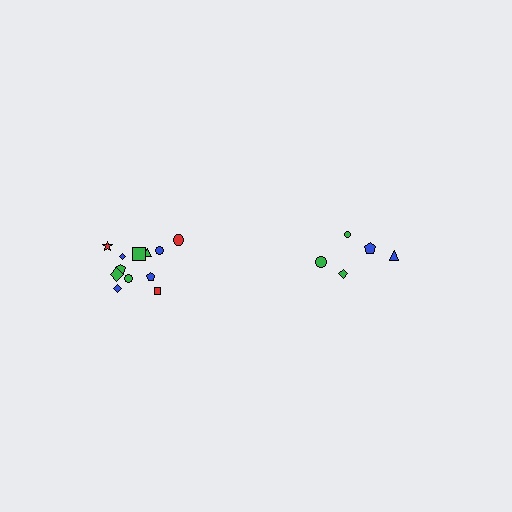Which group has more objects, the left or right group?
The left group.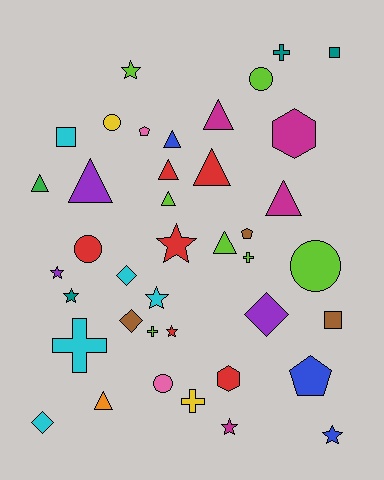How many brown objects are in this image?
There are 3 brown objects.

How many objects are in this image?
There are 40 objects.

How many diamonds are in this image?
There are 4 diamonds.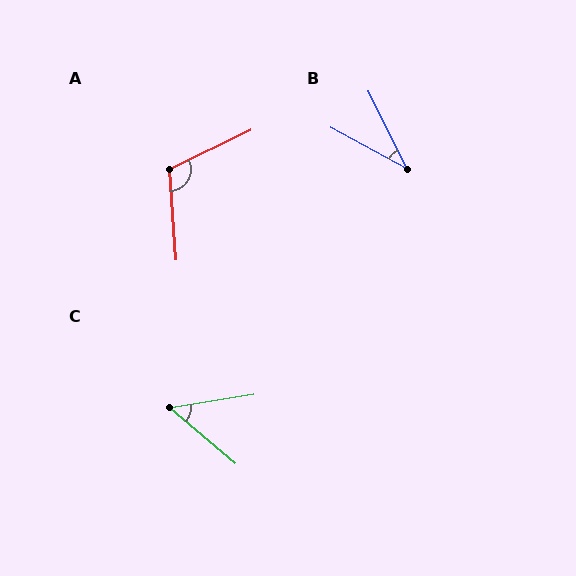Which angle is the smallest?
B, at approximately 35 degrees.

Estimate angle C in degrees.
Approximately 49 degrees.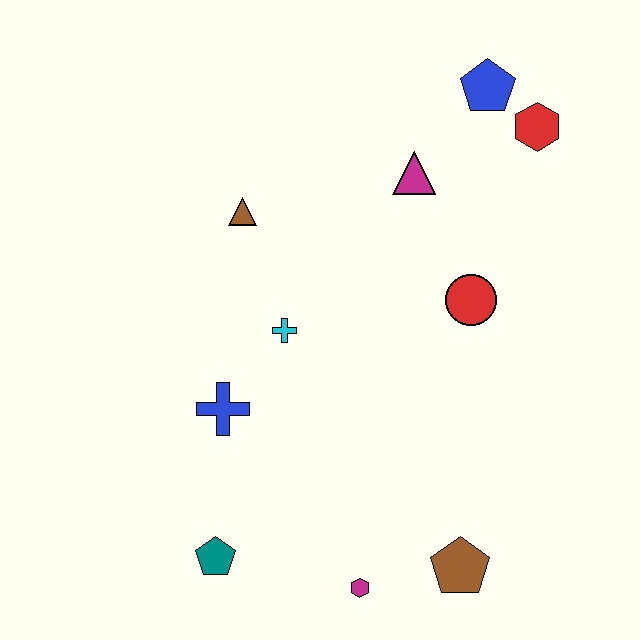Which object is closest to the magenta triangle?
The blue pentagon is closest to the magenta triangle.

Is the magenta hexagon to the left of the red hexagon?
Yes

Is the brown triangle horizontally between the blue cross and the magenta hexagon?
Yes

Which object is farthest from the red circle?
The teal pentagon is farthest from the red circle.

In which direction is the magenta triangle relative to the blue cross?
The magenta triangle is above the blue cross.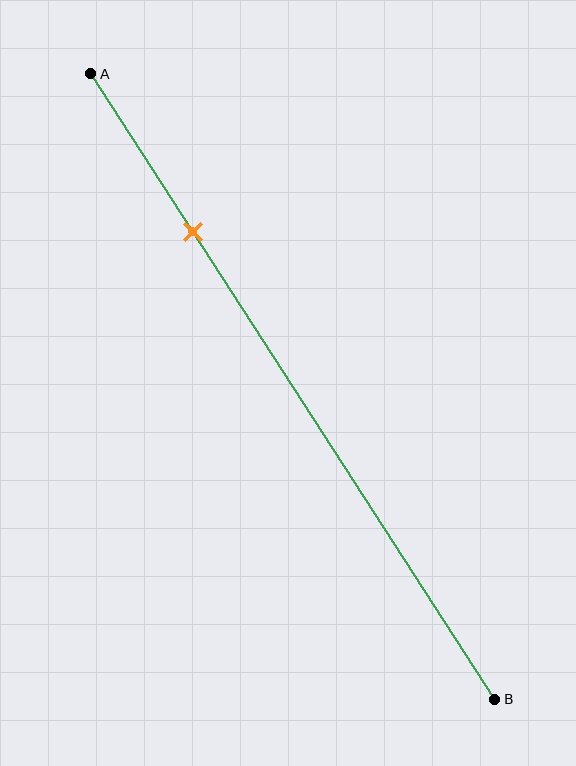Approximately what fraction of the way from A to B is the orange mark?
The orange mark is approximately 25% of the way from A to B.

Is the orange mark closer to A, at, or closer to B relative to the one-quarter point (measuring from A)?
The orange mark is approximately at the one-quarter point of segment AB.